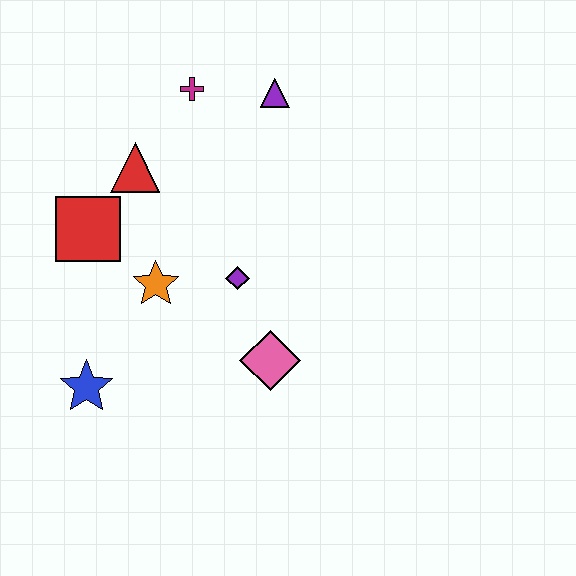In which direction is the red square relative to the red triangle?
The red square is below the red triangle.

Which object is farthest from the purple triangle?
The blue star is farthest from the purple triangle.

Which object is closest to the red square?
The red triangle is closest to the red square.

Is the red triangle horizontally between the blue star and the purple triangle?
Yes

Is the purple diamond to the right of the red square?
Yes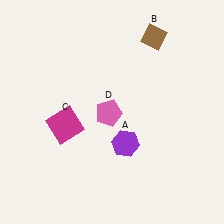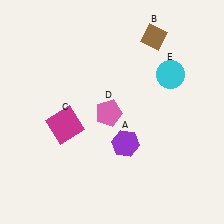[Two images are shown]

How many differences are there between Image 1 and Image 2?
There is 1 difference between the two images.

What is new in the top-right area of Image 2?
A cyan circle (E) was added in the top-right area of Image 2.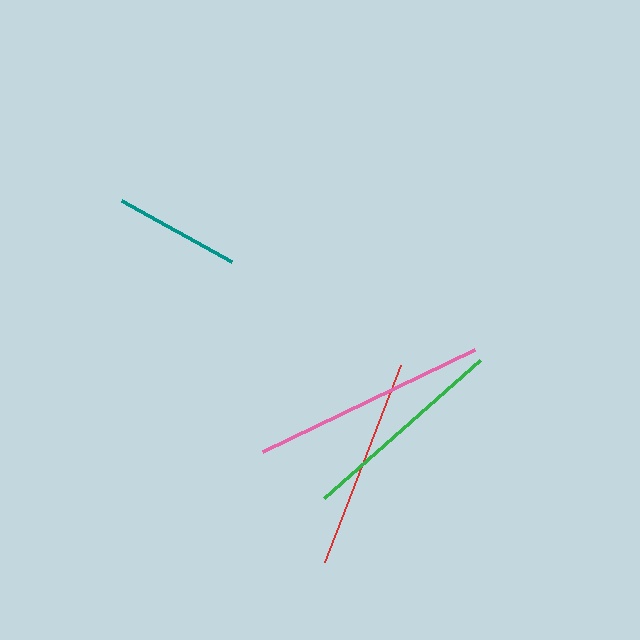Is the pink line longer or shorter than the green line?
The pink line is longer than the green line.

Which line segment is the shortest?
The teal line is the shortest at approximately 126 pixels.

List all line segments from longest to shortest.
From longest to shortest: pink, red, green, teal.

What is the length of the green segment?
The green segment is approximately 209 pixels long.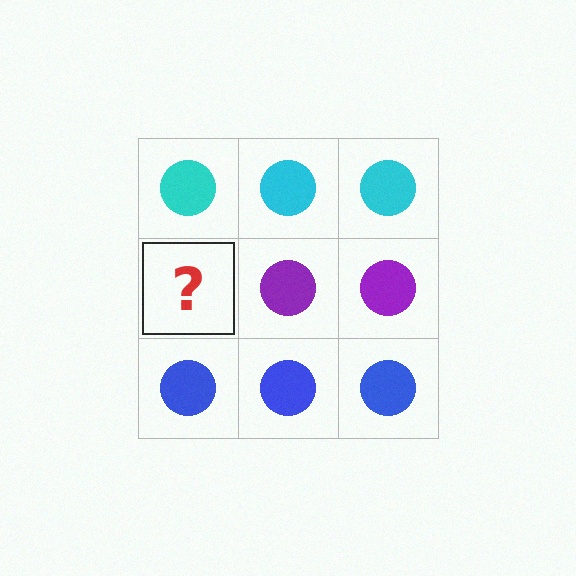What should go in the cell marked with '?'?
The missing cell should contain a purple circle.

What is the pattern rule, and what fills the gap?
The rule is that each row has a consistent color. The gap should be filled with a purple circle.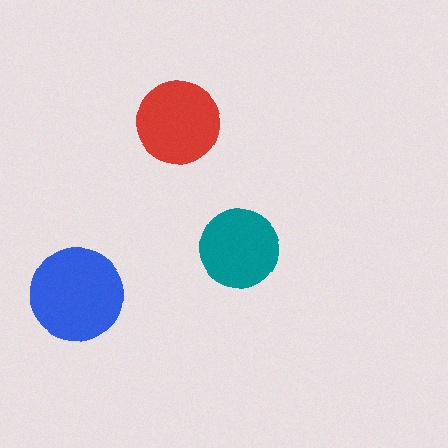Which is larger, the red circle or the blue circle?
The blue one.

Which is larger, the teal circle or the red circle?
The red one.